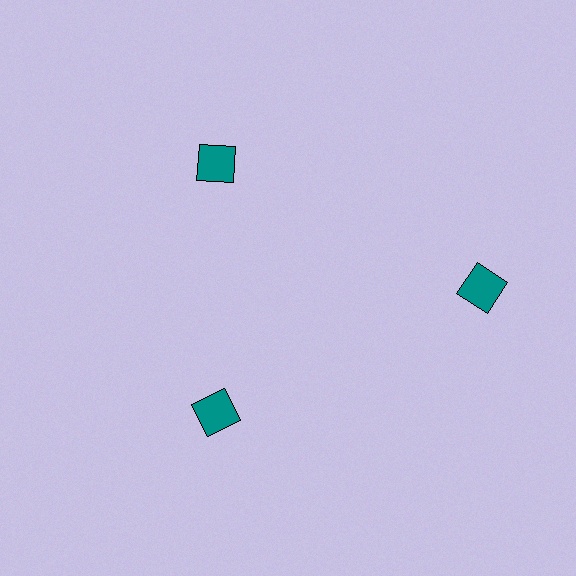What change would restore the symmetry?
The symmetry would be restored by moving it inward, back onto the ring so that all 3 squares sit at equal angles and equal distance from the center.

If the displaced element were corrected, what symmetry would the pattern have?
It would have 3-fold rotational symmetry — the pattern would map onto itself every 120 degrees.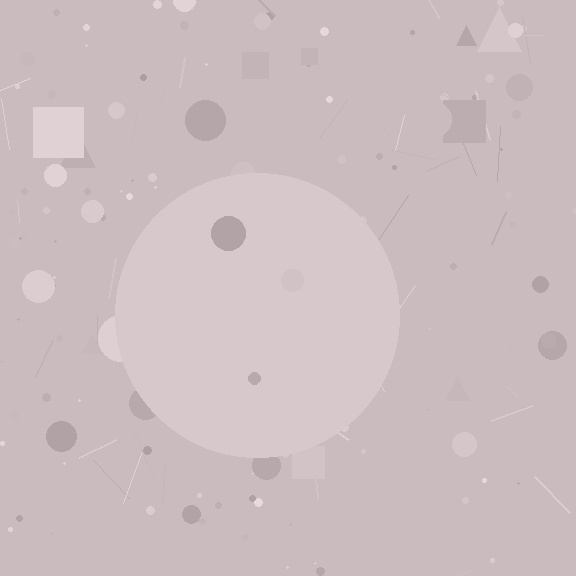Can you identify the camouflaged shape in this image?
The camouflaged shape is a circle.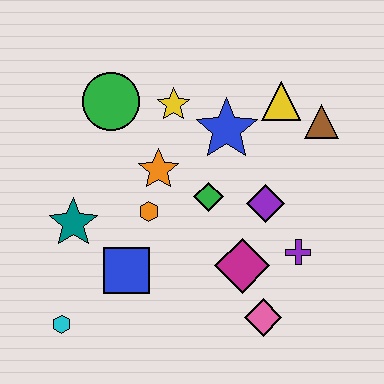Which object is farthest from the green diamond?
The cyan hexagon is farthest from the green diamond.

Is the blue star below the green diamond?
No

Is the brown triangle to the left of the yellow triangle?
No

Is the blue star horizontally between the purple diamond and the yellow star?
Yes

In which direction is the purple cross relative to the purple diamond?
The purple cross is below the purple diamond.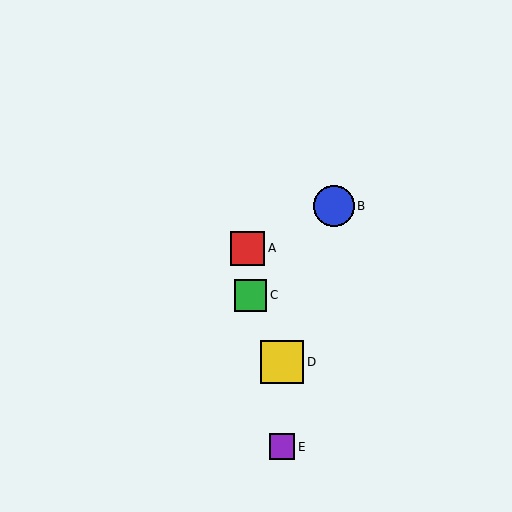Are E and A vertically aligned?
No, E is at x≈282 and A is at x≈247.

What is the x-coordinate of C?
Object C is at x≈250.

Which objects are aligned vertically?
Objects D, E are aligned vertically.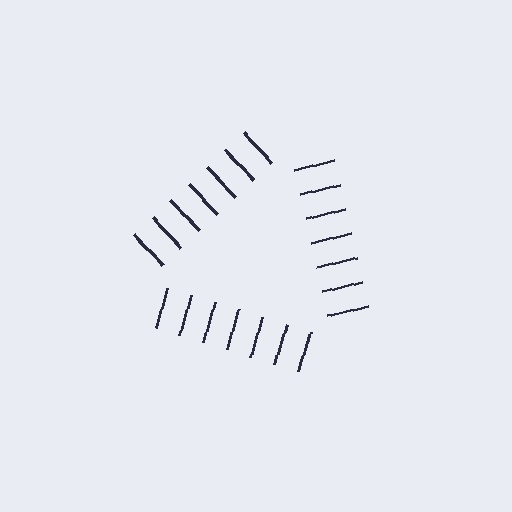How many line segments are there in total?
21 — 7 along each of the 3 edges.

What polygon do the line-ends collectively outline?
An illusory triangle — the line segments terminate on its edges but no continuous stroke is drawn.